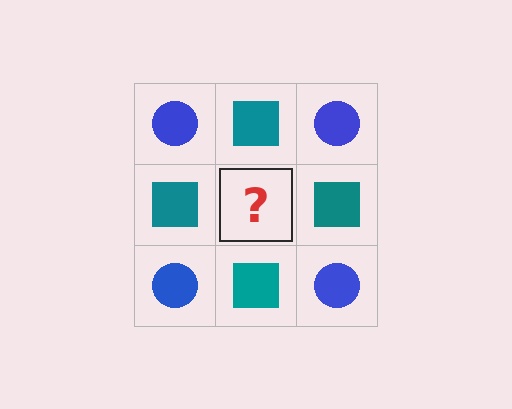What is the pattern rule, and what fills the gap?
The rule is that it alternates blue circle and teal square in a checkerboard pattern. The gap should be filled with a blue circle.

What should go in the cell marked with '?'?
The missing cell should contain a blue circle.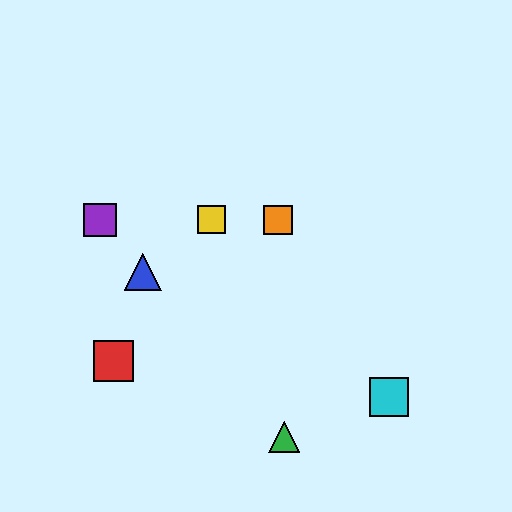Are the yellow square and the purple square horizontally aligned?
Yes, both are at y≈220.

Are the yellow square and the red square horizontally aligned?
No, the yellow square is at y≈220 and the red square is at y≈361.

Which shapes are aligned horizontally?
The yellow square, the purple square, the orange square are aligned horizontally.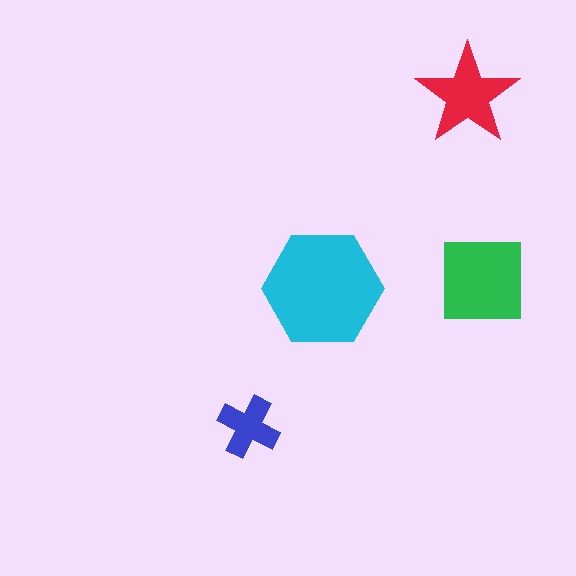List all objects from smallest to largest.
The blue cross, the red star, the green square, the cyan hexagon.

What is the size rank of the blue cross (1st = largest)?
4th.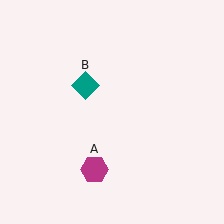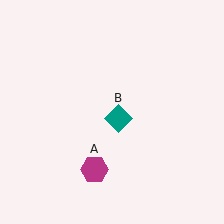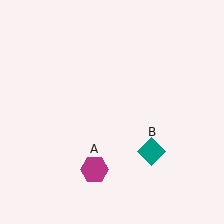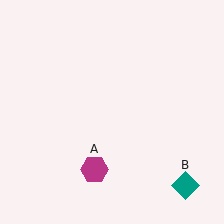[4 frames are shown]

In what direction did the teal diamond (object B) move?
The teal diamond (object B) moved down and to the right.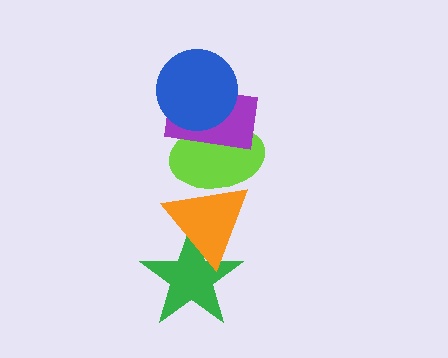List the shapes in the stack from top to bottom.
From top to bottom: the blue circle, the purple rectangle, the lime ellipse, the orange triangle, the green star.